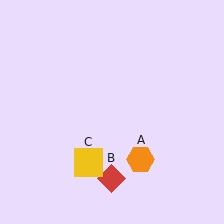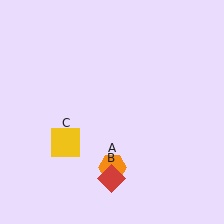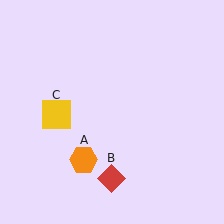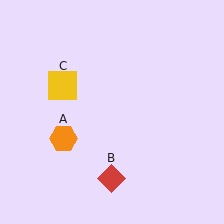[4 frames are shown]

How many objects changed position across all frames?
2 objects changed position: orange hexagon (object A), yellow square (object C).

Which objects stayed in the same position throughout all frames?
Red diamond (object B) remained stationary.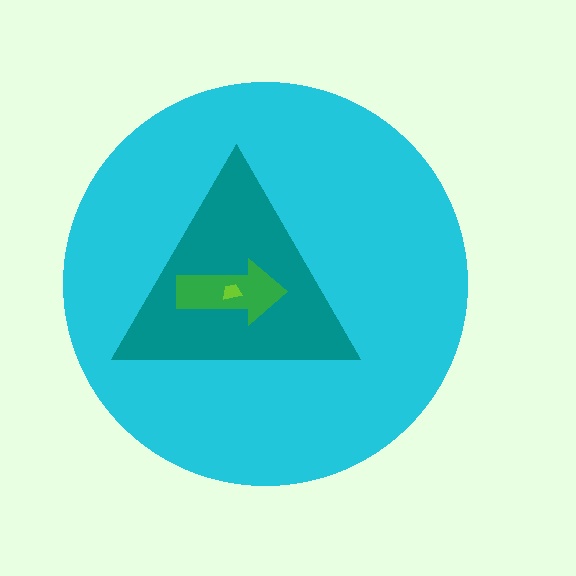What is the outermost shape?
The cyan circle.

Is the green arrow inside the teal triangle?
Yes.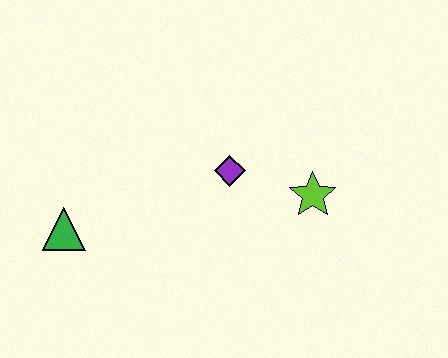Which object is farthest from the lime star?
The green triangle is farthest from the lime star.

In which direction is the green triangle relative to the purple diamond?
The green triangle is to the left of the purple diamond.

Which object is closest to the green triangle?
The purple diamond is closest to the green triangle.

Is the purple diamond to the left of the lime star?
Yes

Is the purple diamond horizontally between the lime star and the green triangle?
Yes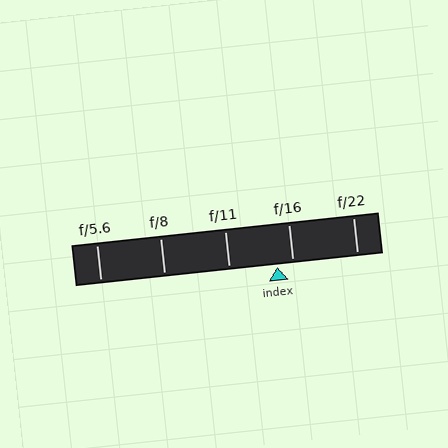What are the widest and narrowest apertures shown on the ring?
The widest aperture shown is f/5.6 and the narrowest is f/22.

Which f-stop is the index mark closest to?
The index mark is closest to f/16.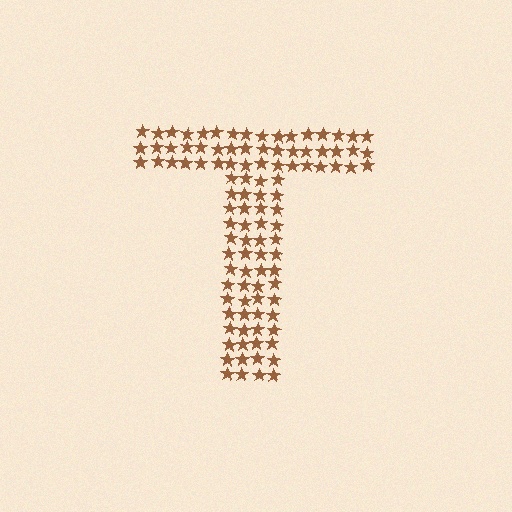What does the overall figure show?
The overall figure shows the letter T.